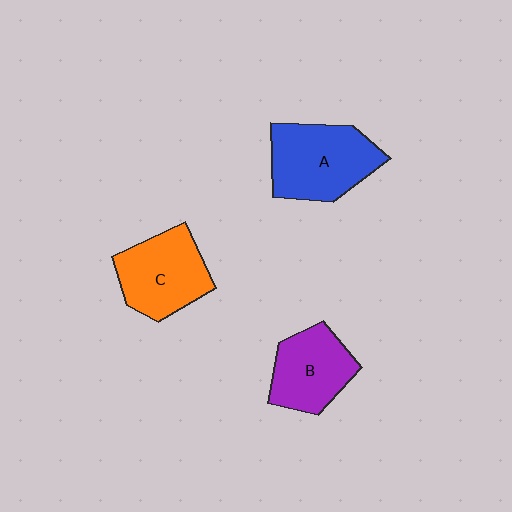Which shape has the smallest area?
Shape B (purple).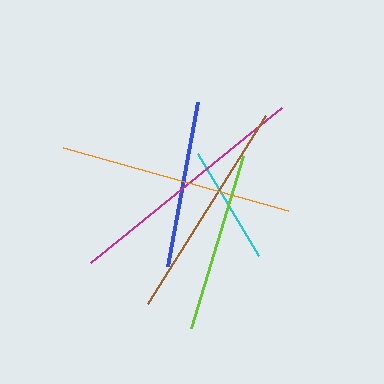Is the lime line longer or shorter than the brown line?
The brown line is longer than the lime line.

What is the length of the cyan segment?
The cyan segment is approximately 119 pixels long.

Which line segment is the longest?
The magenta line is the longest at approximately 246 pixels.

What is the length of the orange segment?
The orange segment is approximately 234 pixels long.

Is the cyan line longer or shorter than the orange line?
The orange line is longer than the cyan line.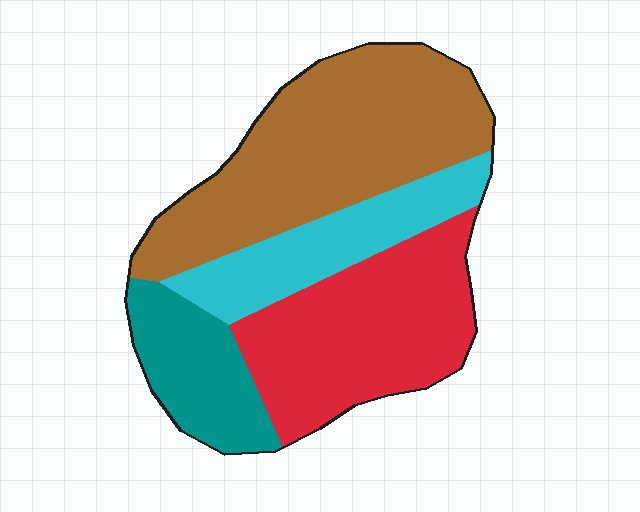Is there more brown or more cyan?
Brown.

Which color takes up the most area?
Brown, at roughly 40%.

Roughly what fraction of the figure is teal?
Teal covers about 15% of the figure.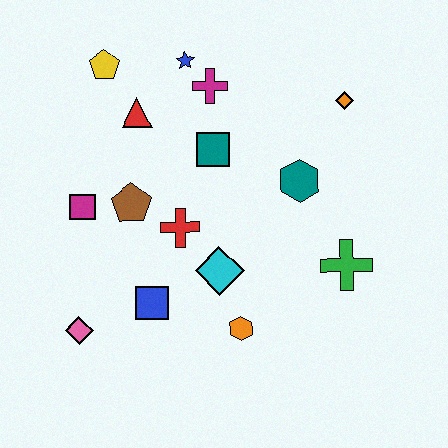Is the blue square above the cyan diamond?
No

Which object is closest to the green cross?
The teal hexagon is closest to the green cross.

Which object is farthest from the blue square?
The orange diamond is farthest from the blue square.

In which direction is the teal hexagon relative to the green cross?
The teal hexagon is above the green cross.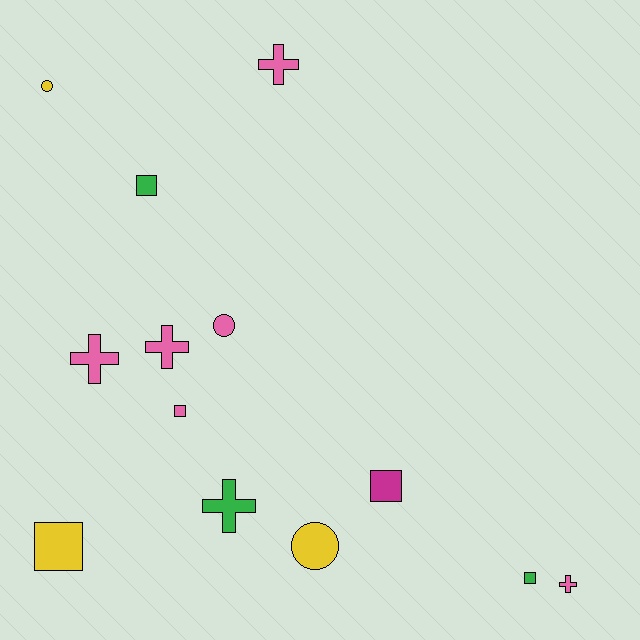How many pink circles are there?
There is 1 pink circle.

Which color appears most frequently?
Pink, with 6 objects.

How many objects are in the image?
There are 13 objects.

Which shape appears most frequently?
Cross, with 5 objects.